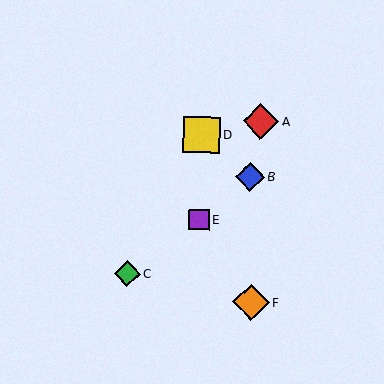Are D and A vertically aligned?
No, D is at x≈202 and A is at x≈261.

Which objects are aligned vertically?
Objects D, E are aligned vertically.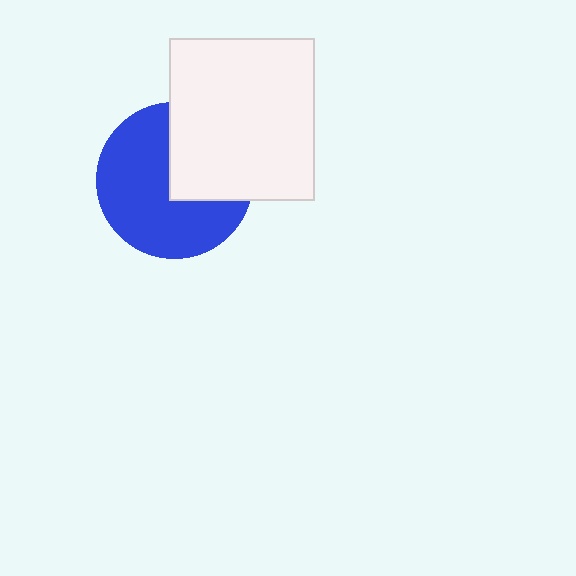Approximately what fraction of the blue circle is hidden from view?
Roughly 36% of the blue circle is hidden behind the white rectangle.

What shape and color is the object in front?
The object in front is a white rectangle.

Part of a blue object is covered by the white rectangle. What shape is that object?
It is a circle.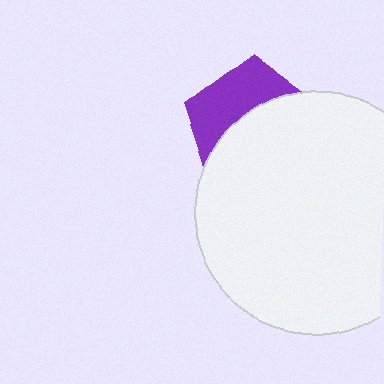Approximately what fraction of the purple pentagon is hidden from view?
Roughly 60% of the purple pentagon is hidden behind the white circle.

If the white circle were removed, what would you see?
You would see the complete purple pentagon.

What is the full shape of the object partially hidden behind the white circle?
The partially hidden object is a purple pentagon.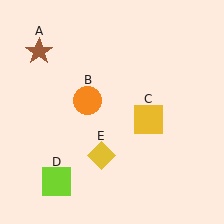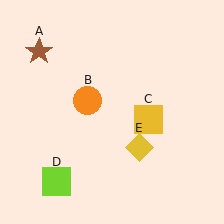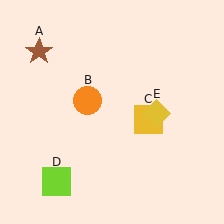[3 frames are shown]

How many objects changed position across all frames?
1 object changed position: yellow diamond (object E).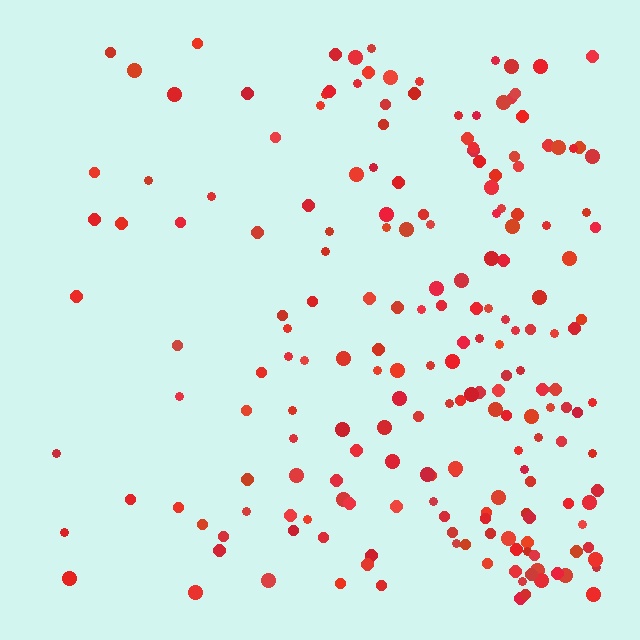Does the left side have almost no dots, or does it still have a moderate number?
Still a moderate number, just noticeably fewer than the right.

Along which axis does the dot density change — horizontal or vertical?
Horizontal.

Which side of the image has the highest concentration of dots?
The right.